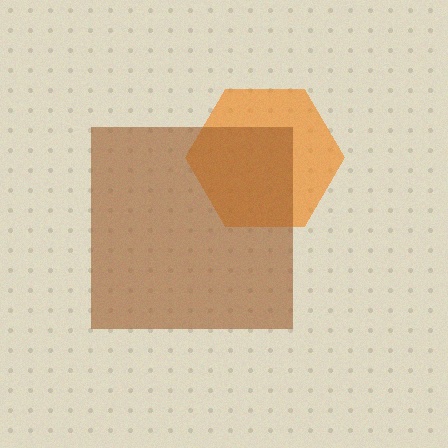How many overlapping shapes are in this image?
There are 2 overlapping shapes in the image.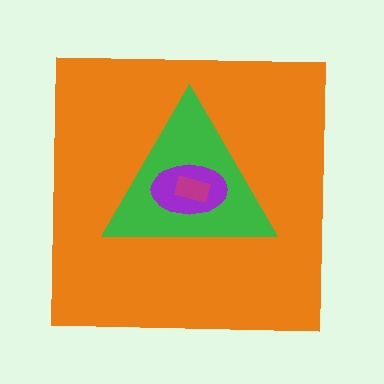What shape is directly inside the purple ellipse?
The magenta rectangle.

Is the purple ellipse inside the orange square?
Yes.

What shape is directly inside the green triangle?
The purple ellipse.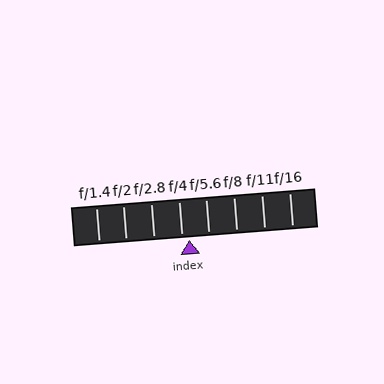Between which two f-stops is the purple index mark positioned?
The index mark is between f/4 and f/5.6.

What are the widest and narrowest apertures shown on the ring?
The widest aperture shown is f/1.4 and the narrowest is f/16.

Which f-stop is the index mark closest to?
The index mark is closest to f/4.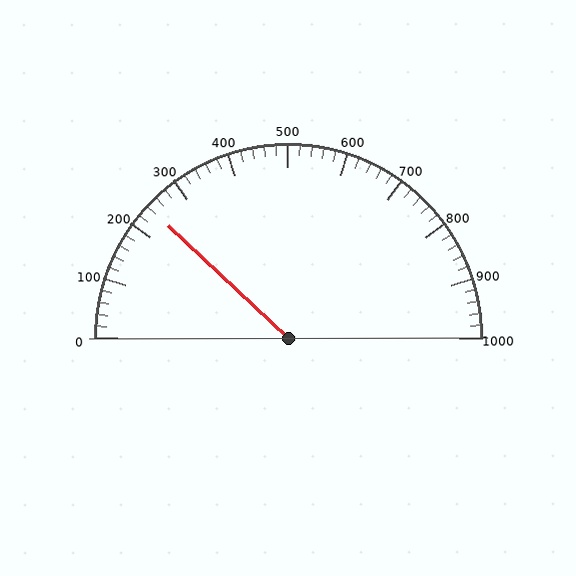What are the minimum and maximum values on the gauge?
The gauge ranges from 0 to 1000.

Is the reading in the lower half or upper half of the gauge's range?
The reading is in the lower half of the range (0 to 1000).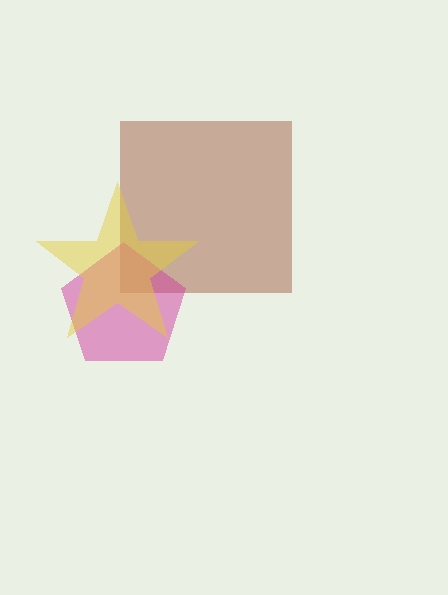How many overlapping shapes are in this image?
There are 3 overlapping shapes in the image.